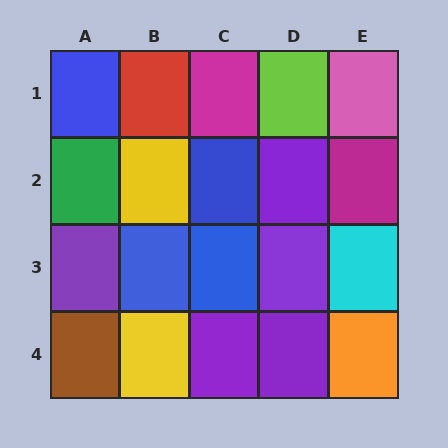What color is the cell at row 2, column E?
Magenta.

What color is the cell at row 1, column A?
Blue.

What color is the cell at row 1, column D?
Lime.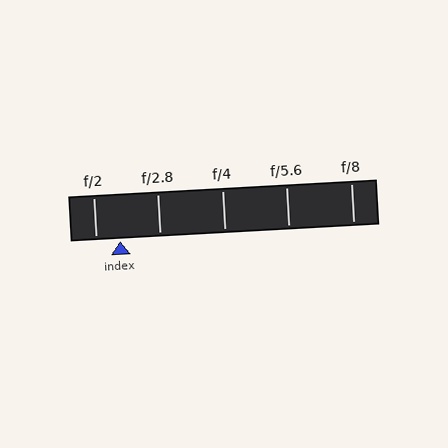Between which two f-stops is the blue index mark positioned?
The index mark is between f/2 and f/2.8.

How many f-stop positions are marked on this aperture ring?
There are 5 f-stop positions marked.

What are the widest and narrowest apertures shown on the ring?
The widest aperture shown is f/2 and the narrowest is f/8.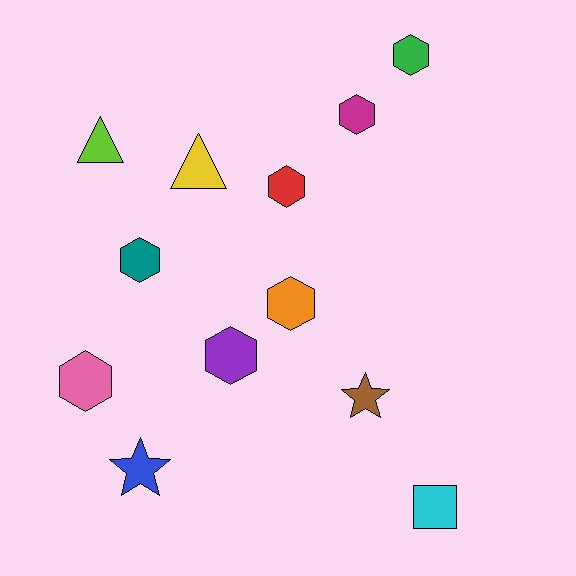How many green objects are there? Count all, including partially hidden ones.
There is 1 green object.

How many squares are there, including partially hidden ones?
There is 1 square.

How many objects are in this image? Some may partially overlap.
There are 12 objects.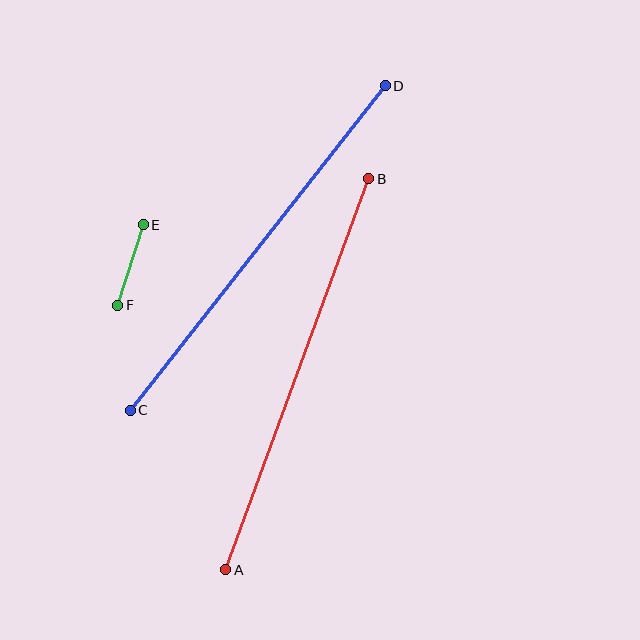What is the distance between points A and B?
The distance is approximately 416 pixels.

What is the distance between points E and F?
The distance is approximately 84 pixels.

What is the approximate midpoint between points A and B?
The midpoint is at approximately (297, 374) pixels.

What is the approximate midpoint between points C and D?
The midpoint is at approximately (258, 248) pixels.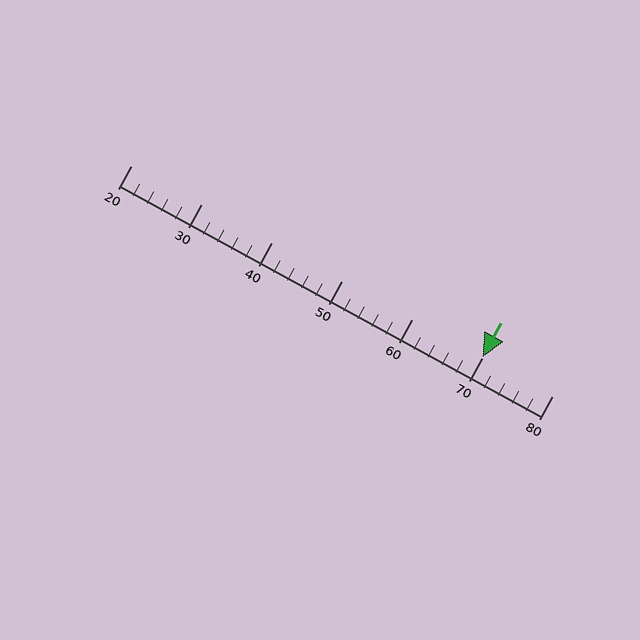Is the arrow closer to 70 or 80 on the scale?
The arrow is closer to 70.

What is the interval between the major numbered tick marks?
The major tick marks are spaced 10 units apart.